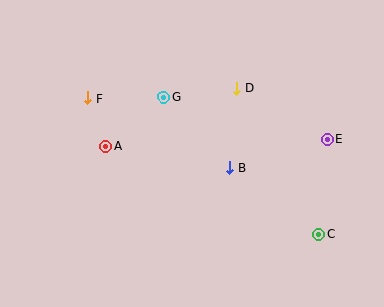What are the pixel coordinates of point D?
Point D is at (237, 88).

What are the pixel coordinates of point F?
Point F is at (88, 98).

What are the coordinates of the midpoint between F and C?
The midpoint between F and C is at (203, 166).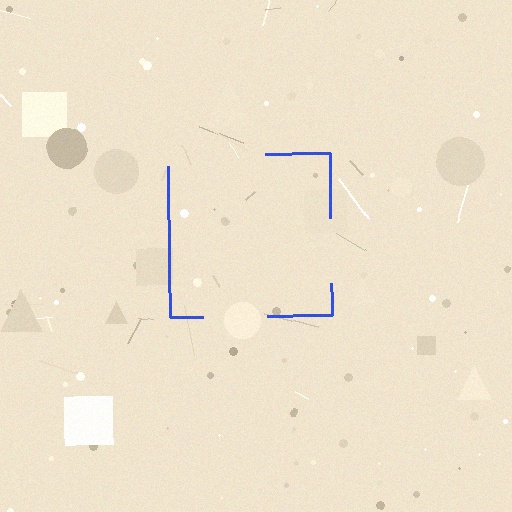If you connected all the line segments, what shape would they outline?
They would outline a square.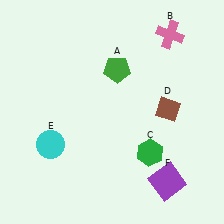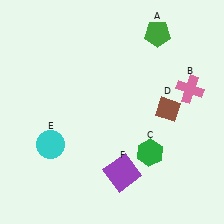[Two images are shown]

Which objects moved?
The objects that moved are: the green pentagon (A), the pink cross (B), the purple square (F).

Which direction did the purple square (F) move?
The purple square (F) moved left.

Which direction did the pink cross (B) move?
The pink cross (B) moved down.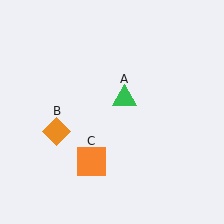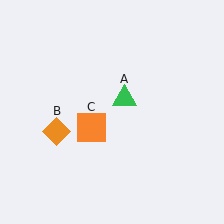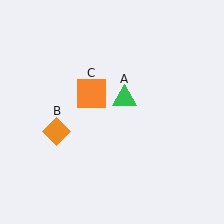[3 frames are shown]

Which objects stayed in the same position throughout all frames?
Green triangle (object A) and orange diamond (object B) remained stationary.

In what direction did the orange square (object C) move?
The orange square (object C) moved up.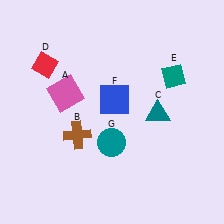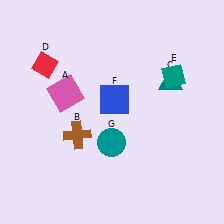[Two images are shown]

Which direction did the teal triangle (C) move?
The teal triangle (C) moved up.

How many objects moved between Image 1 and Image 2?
1 object moved between the two images.